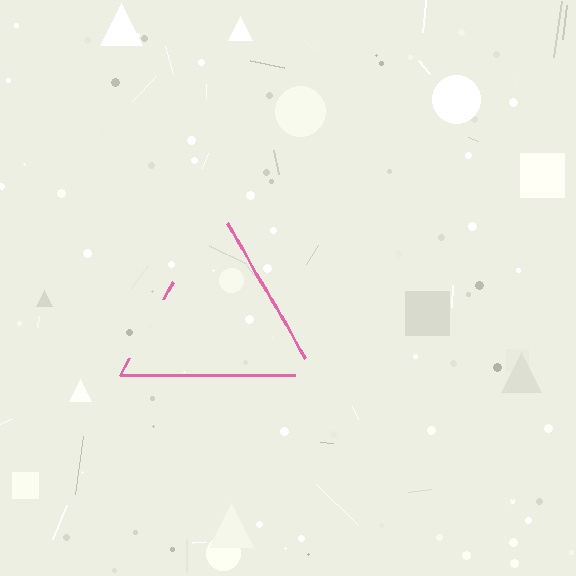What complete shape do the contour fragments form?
The contour fragments form a triangle.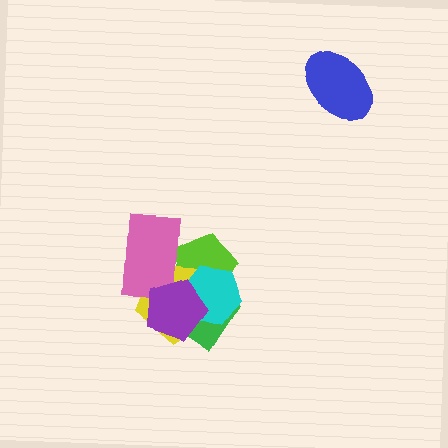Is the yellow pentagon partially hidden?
Yes, it is partially covered by another shape.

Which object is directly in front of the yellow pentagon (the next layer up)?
The green diamond is directly in front of the yellow pentagon.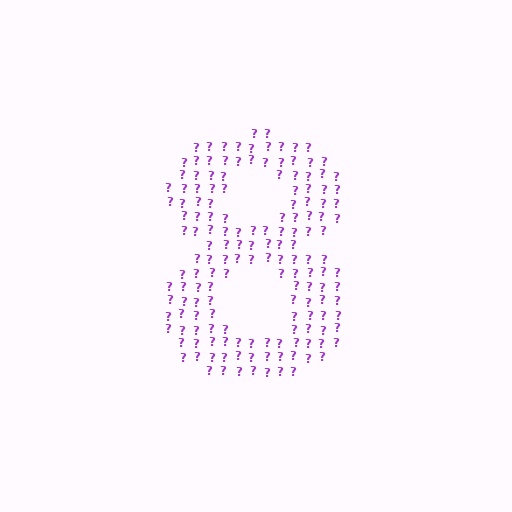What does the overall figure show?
The overall figure shows the digit 8.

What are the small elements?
The small elements are question marks.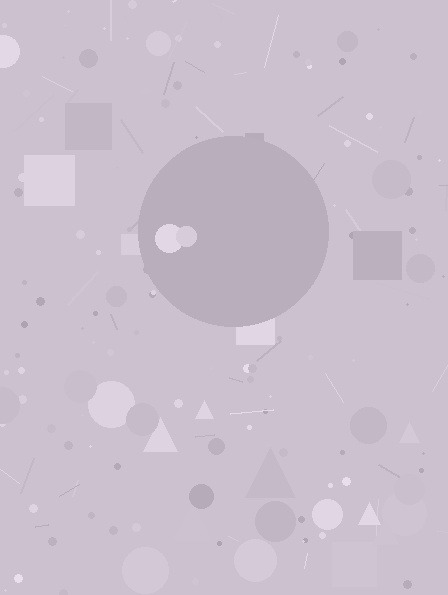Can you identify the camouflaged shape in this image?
The camouflaged shape is a circle.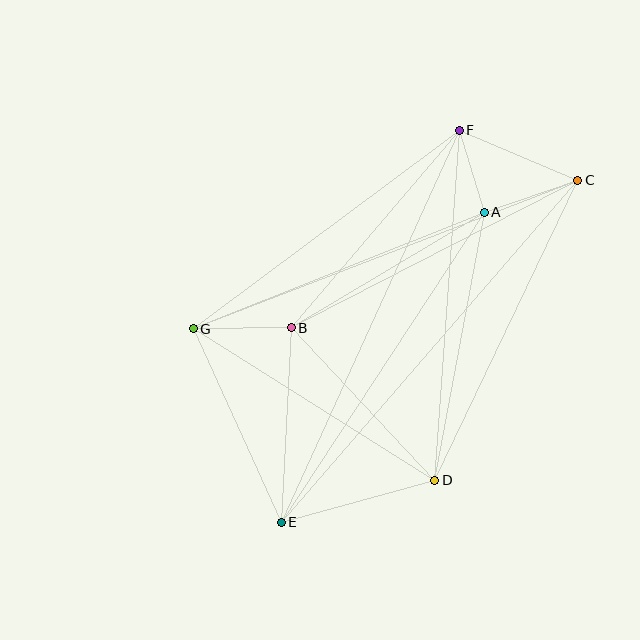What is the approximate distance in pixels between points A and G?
The distance between A and G is approximately 313 pixels.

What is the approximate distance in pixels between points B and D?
The distance between B and D is approximately 209 pixels.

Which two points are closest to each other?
Points A and F are closest to each other.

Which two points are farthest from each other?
Points C and E are farthest from each other.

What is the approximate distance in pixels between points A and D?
The distance between A and D is approximately 273 pixels.